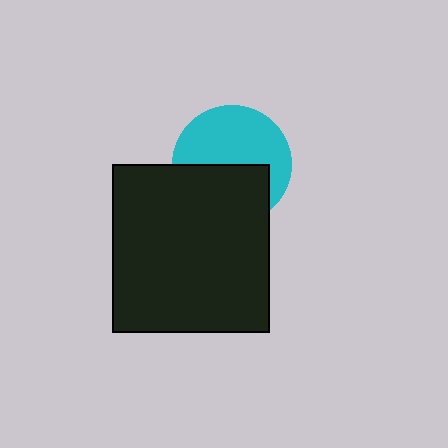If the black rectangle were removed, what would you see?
You would see the complete cyan circle.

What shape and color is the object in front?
The object in front is a black rectangle.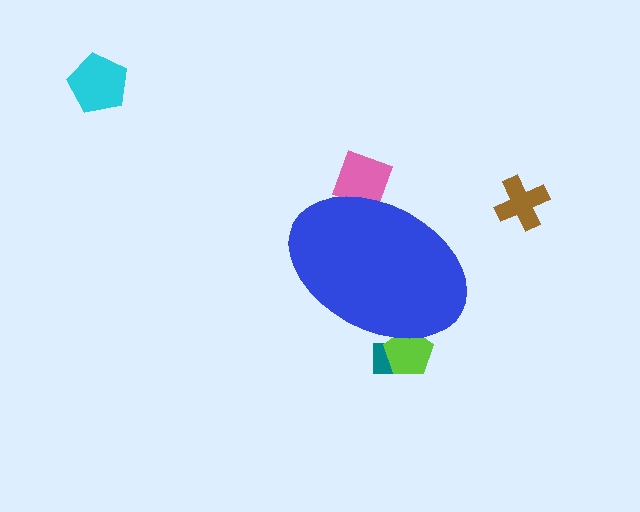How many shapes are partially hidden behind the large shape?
3 shapes are partially hidden.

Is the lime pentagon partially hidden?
Yes, the lime pentagon is partially hidden behind the blue ellipse.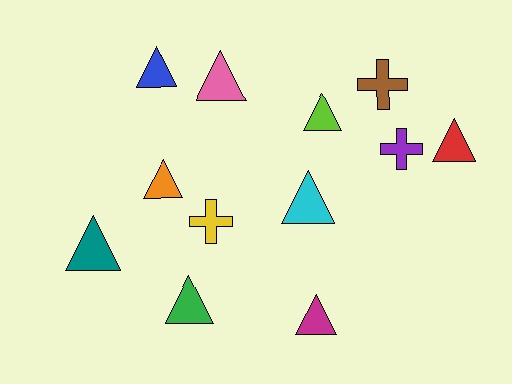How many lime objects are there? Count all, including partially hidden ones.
There is 1 lime object.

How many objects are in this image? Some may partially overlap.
There are 12 objects.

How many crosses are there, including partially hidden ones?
There are 3 crosses.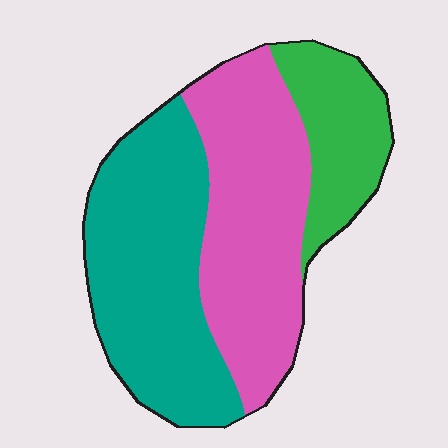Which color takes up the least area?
Green, at roughly 20%.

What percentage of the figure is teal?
Teal takes up about two fifths (2/5) of the figure.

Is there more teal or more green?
Teal.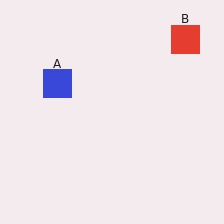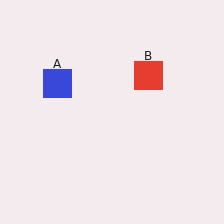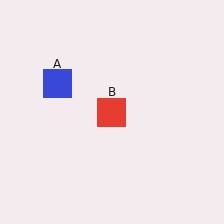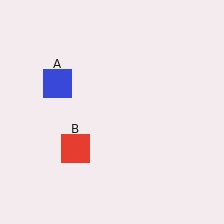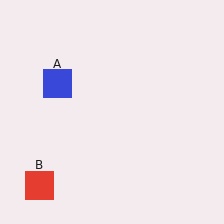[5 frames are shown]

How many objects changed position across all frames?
1 object changed position: red square (object B).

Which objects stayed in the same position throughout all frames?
Blue square (object A) remained stationary.